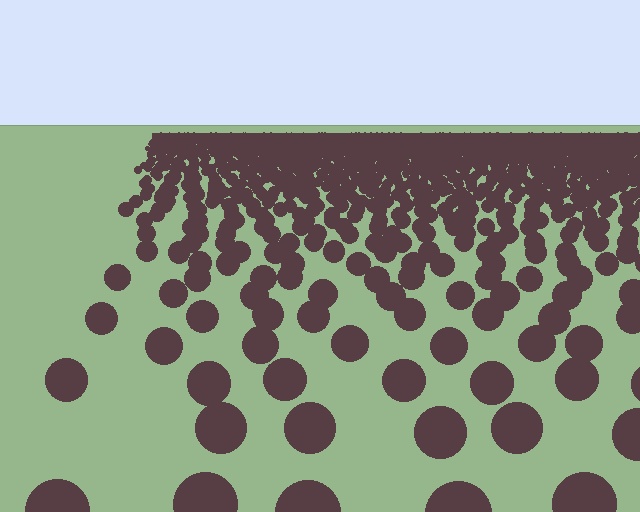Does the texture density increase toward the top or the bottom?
Density increases toward the top.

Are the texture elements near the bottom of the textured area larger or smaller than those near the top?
Larger. Near the bottom, elements are closer to the viewer and appear at a bigger on-screen size.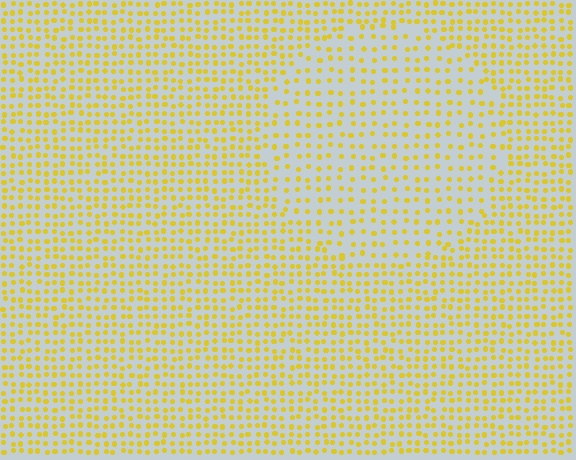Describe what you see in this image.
The image contains small yellow elements arranged at two different densities. A circle-shaped region is visible where the elements are less densely packed than the surrounding area.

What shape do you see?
I see a circle.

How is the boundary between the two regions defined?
The boundary is defined by a change in element density (approximately 1.6x ratio). All elements are the same color, size, and shape.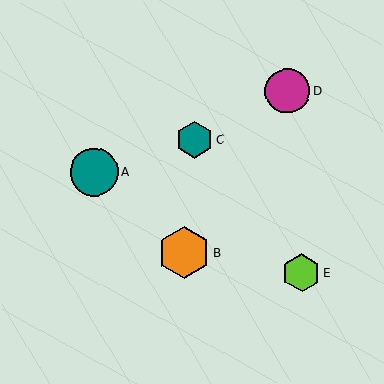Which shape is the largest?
The orange hexagon (labeled B) is the largest.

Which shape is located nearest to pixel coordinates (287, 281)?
The lime hexagon (labeled E) at (301, 273) is nearest to that location.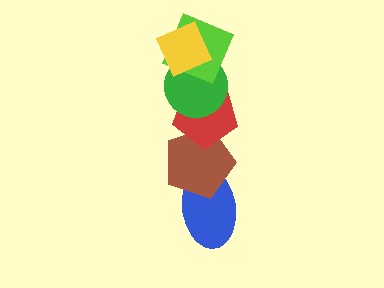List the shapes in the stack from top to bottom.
From top to bottom: the yellow diamond, the lime square, the green circle, the red pentagon, the brown pentagon, the blue ellipse.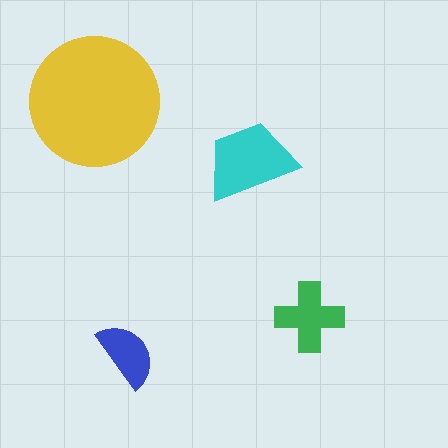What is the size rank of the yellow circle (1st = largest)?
1st.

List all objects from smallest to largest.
The blue semicircle, the green cross, the cyan trapezoid, the yellow circle.